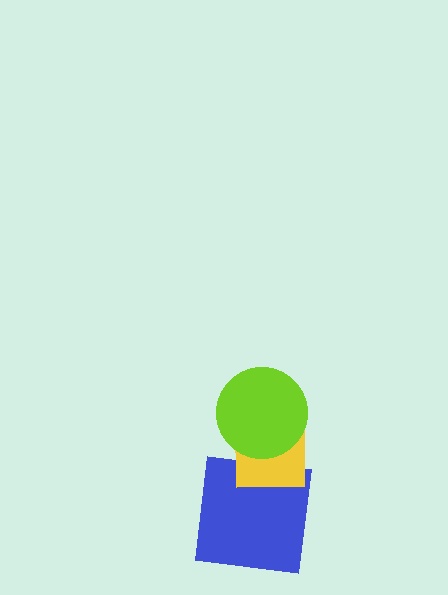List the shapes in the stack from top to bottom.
From top to bottom: the lime circle, the yellow square, the blue square.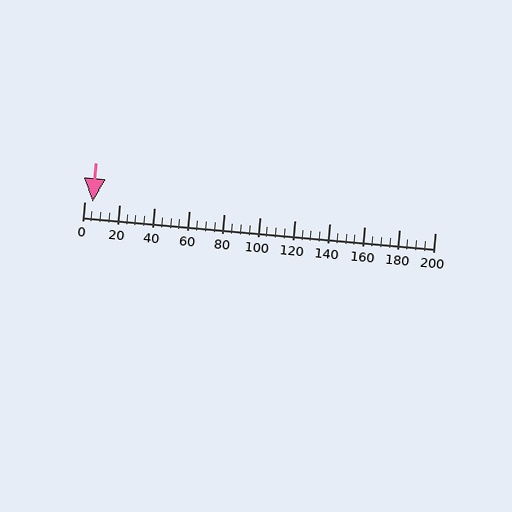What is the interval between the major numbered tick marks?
The major tick marks are spaced 20 units apart.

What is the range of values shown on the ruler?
The ruler shows values from 0 to 200.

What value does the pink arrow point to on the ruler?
The pink arrow points to approximately 5.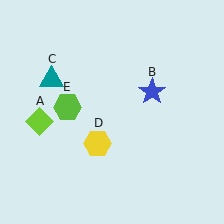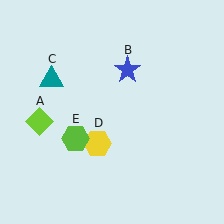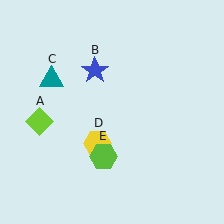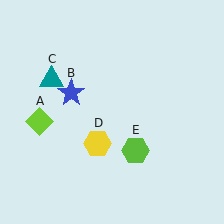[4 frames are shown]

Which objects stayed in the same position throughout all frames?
Lime diamond (object A) and teal triangle (object C) and yellow hexagon (object D) remained stationary.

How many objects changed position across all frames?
2 objects changed position: blue star (object B), lime hexagon (object E).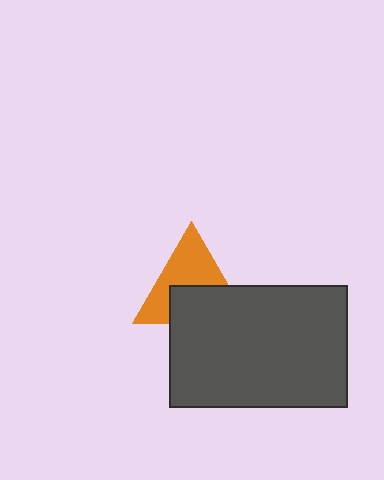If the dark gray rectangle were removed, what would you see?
You would see the complete orange triangle.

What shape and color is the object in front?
The object in front is a dark gray rectangle.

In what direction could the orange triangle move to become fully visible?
The orange triangle could move up. That would shift it out from behind the dark gray rectangle entirely.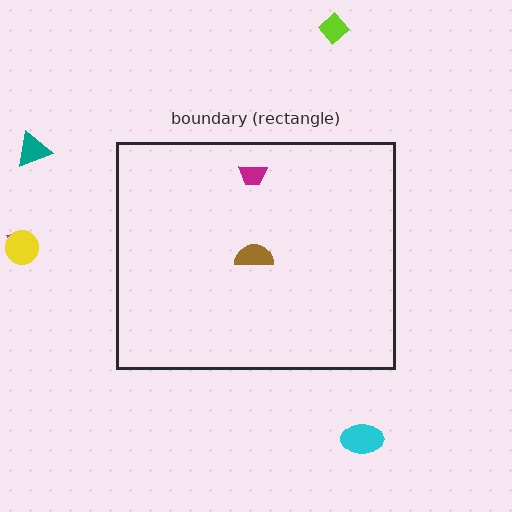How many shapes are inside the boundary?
2 inside, 5 outside.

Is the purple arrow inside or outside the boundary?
Outside.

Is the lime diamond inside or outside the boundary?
Outside.